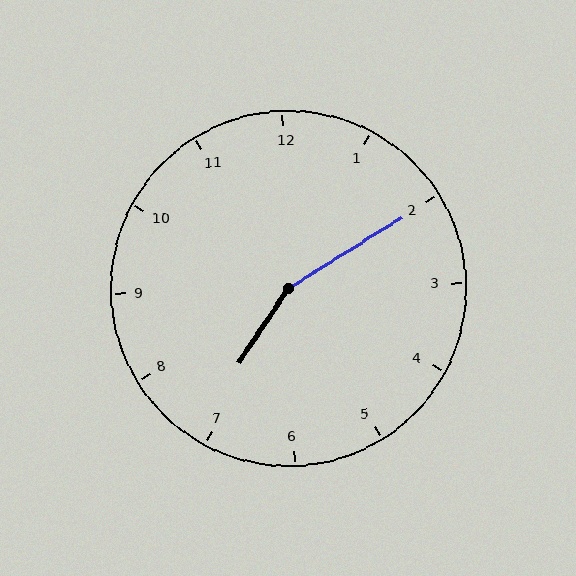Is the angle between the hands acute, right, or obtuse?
It is obtuse.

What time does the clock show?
7:10.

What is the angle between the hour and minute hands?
Approximately 155 degrees.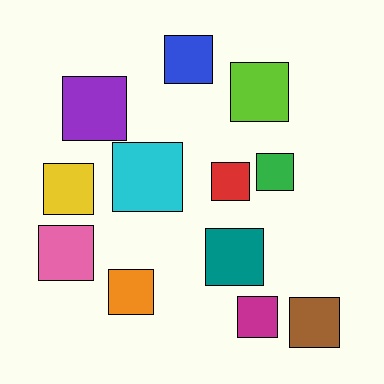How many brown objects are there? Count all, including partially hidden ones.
There is 1 brown object.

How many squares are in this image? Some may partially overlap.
There are 12 squares.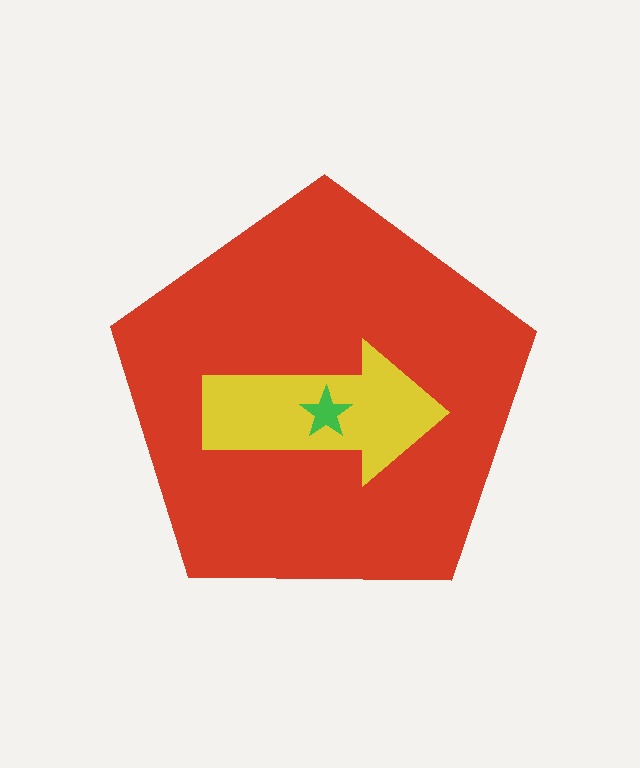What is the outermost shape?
The red pentagon.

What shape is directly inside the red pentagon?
The yellow arrow.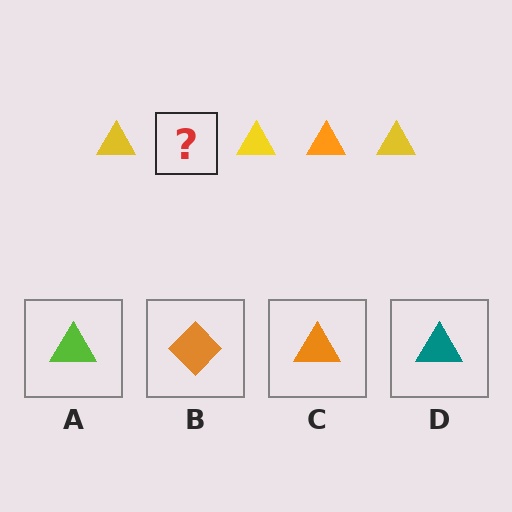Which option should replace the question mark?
Option C.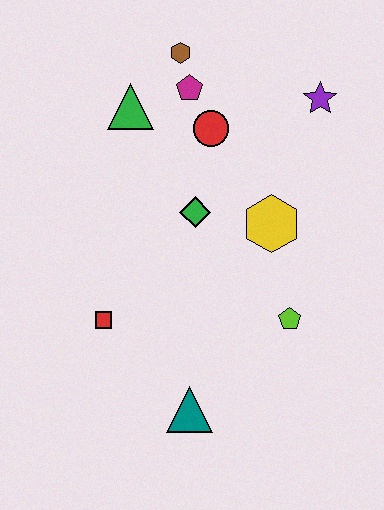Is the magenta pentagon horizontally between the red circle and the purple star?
No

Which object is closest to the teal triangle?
The red square is closest to the teal triangle.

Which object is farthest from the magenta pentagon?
The teal triangle is farthest from the magenta pentagon.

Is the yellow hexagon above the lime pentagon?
Yes